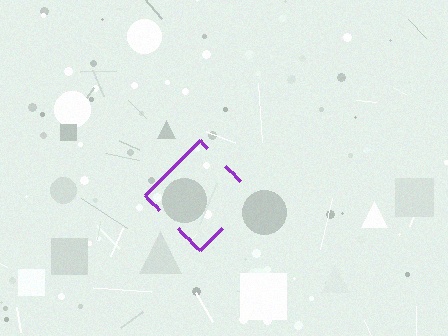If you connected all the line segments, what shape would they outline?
They would outline a diamond.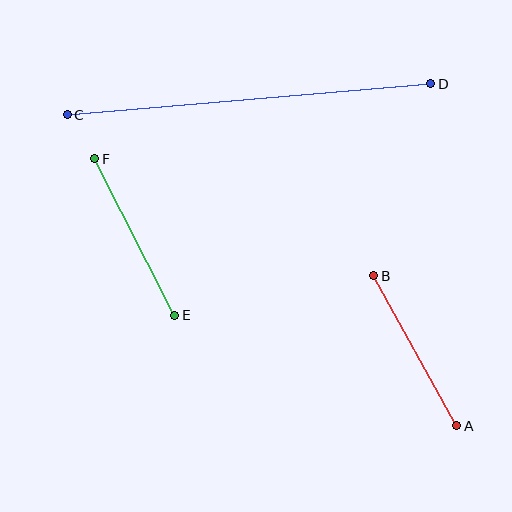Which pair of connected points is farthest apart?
Points C and D are farthest apart.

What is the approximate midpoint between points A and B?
The midpoint is at approximately (415, 351) pixels.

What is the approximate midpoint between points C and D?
The midpoint is at approximately (249, 99) pixels.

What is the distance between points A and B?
The distance is approximately 171 pixels.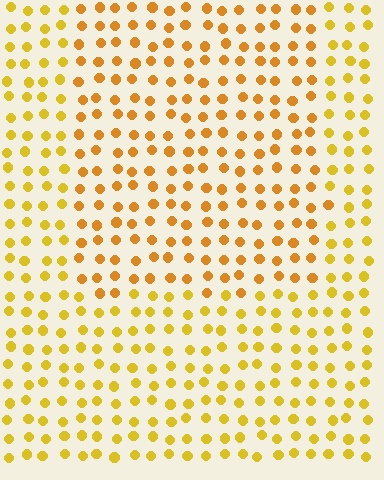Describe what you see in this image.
The image is filled with small yellow elements in a uniform arrangement. A rectangle-shaped region is visible where the elements are tinted to a slightly different hue, forming a subtle color boundary.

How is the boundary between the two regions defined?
The boundary is defined purely by a slight shift in hue (about 18 degrees). Spacing, size, and orientation are identical on both sides.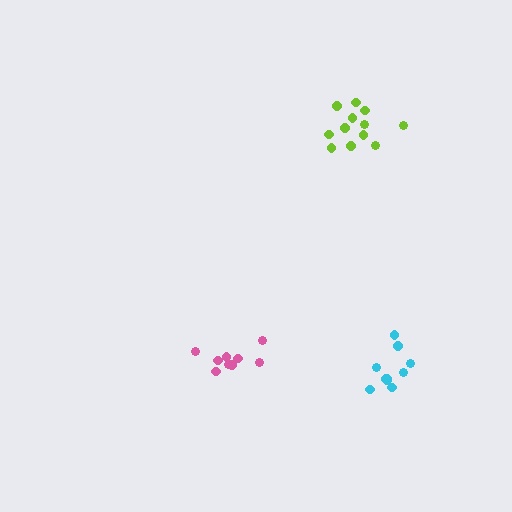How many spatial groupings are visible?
There are 3 spatial groupings.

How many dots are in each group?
Group 1: 10 dots, Group 2: 12 dots, Group 3: 9 dots (31 total).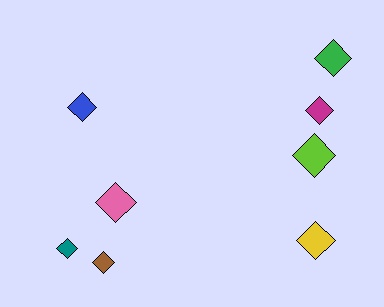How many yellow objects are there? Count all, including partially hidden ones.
There is 1 yellow object.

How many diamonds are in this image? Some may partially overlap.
There are 8 diamonds.